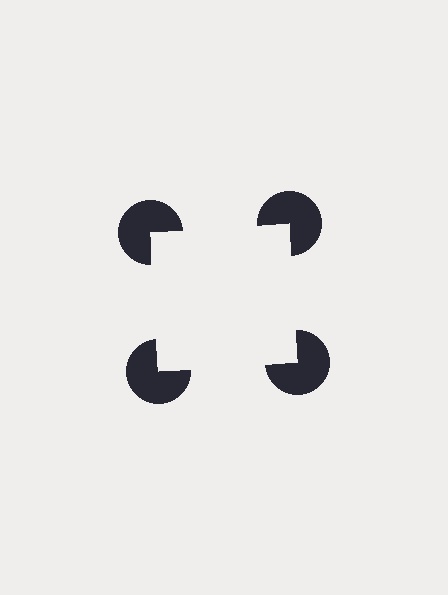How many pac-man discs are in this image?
There are 4 — one at each vertex of the illusory square.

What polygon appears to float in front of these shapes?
An illusory square — its edges are inferred from the aligned wedge cuts in the pac-man discs, not physically drawn.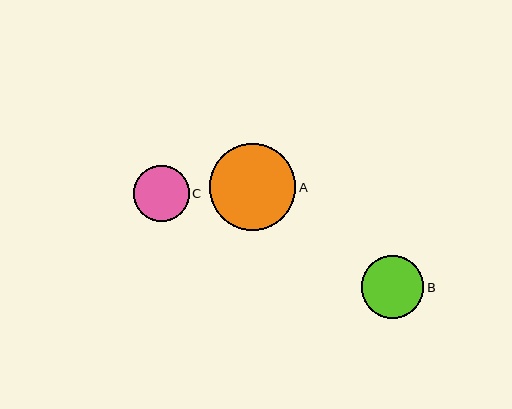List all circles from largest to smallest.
From largest to smallest: A, B, C.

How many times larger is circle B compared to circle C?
Circle B is approximately 1.1 times the size of circle C.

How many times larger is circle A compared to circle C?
Circle A is approximately 1.5 times the size of circle C.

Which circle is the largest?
Circle A is the largest with a size of approximately 87 pixels.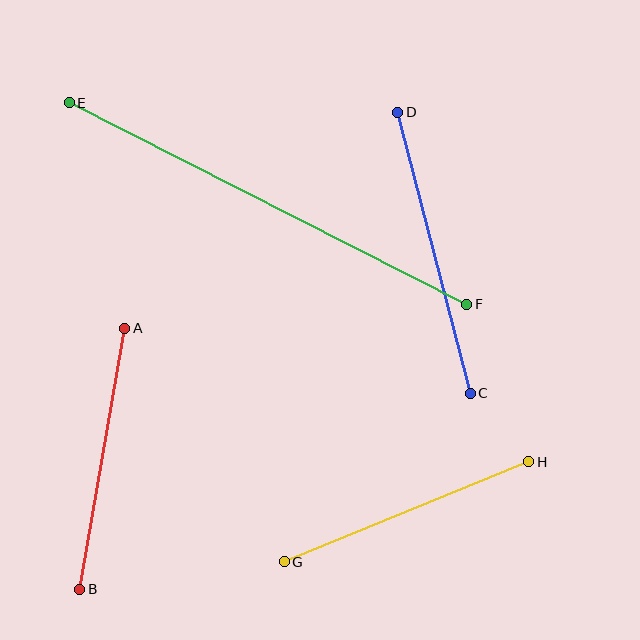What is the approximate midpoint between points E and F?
The midpoint is at approximately (268, 204) pixels.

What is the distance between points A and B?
The distance is approximately 265 pixels.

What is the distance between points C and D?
The distance is approximately 290 pixels.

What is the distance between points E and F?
The distance is approximately 446 pixels.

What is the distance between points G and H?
The distance is approximately 264 pixels.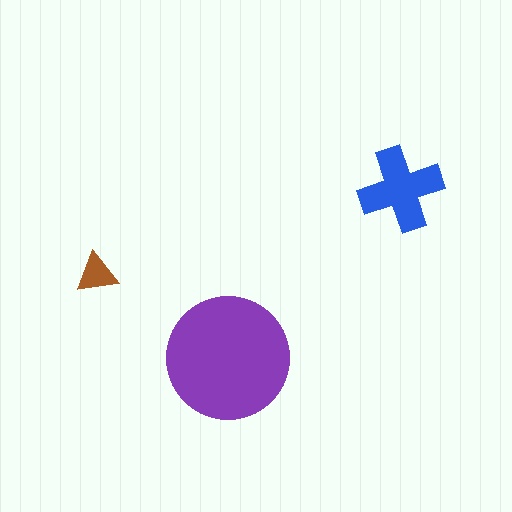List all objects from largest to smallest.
The purple circle, the blue cross, the brown triangle.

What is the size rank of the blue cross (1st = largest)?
2nd.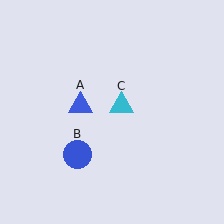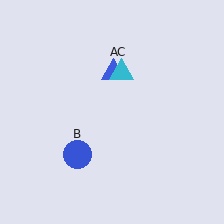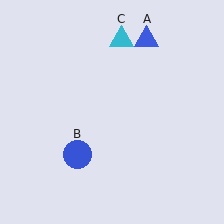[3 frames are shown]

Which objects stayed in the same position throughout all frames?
Blue circle (object B) remained stationary.